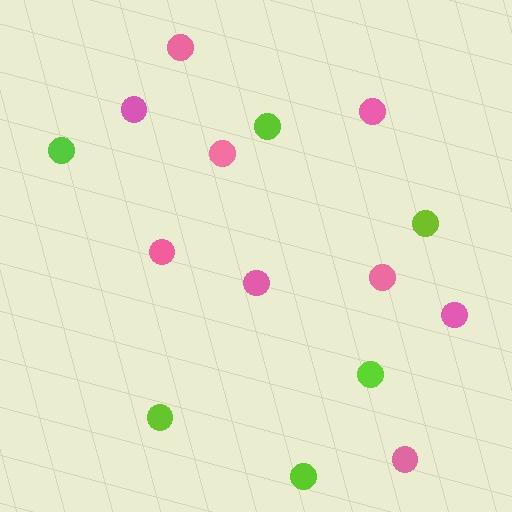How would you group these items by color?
There are 2 groups: one group of pink circles (9) and one group of lime circles (6).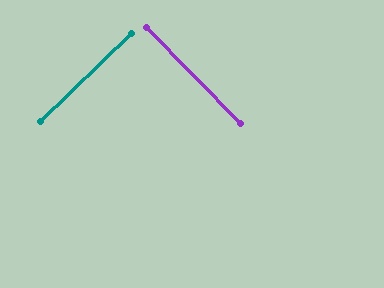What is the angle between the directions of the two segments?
Approximately 90 degrees.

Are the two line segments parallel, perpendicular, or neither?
Perpendicular — they meet at approximately 90°.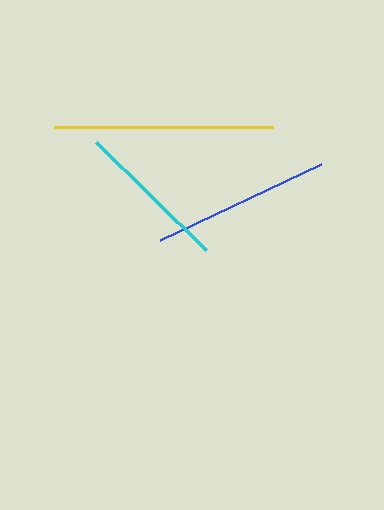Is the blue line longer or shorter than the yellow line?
The yellow line is longer than the blue line.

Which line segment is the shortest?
The cyan line is the shortest at approximately 154 pixels.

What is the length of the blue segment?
The blue segment is approximately 178 pixels long.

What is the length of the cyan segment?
The cyan segment is approximately 154 pixels long.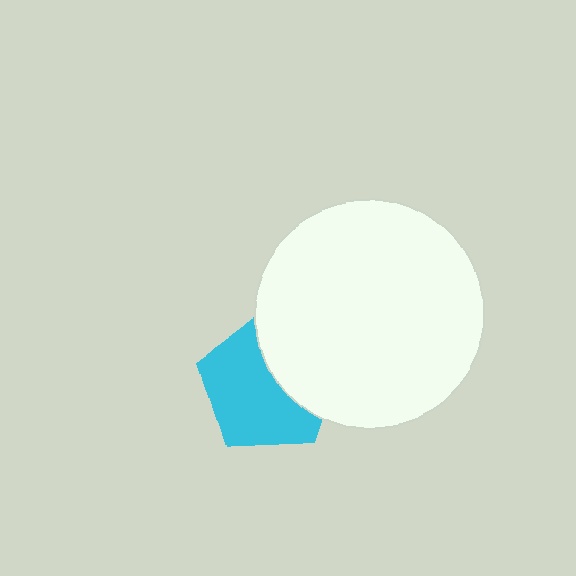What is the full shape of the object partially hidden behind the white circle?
The partially hidden object is a cyan pentagon.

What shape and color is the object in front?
The object in front is a white circle.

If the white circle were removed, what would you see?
You would see the complete cyan pentagon.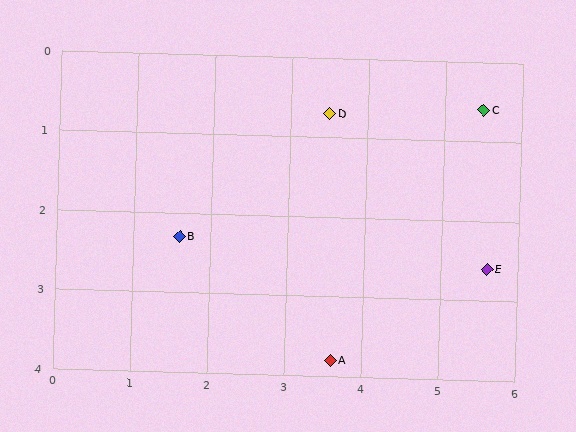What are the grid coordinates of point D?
Point D is at approximately (3.5, 0.7).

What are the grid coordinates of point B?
Point B is at approximately (1.6, 2.3).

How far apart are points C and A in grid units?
Points C and A are about 3.7 grid units apart.